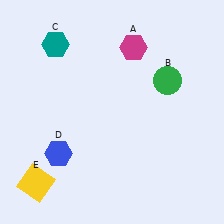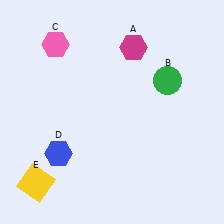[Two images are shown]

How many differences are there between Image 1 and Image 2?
There is 1 difference between the two images.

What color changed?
The hexagon (C) changed from teal in Image 1 to pink in Image 2.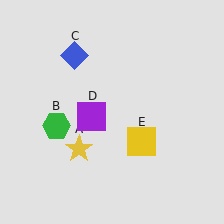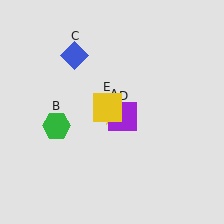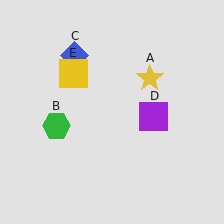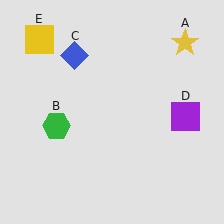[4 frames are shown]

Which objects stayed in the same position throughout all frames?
Green hexagon (object B) and blue diamond (object C) remained stationary.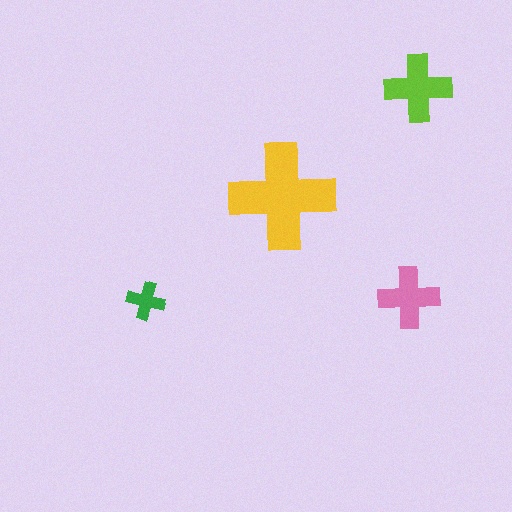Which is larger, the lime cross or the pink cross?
The lime one.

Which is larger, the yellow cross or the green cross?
The yellow one.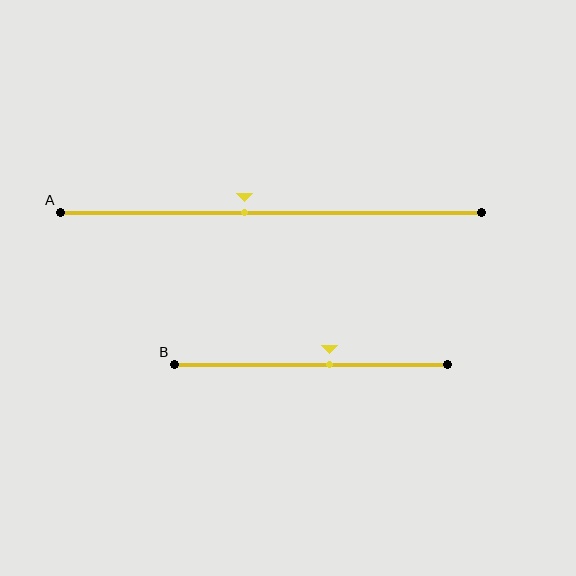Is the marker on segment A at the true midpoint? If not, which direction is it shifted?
No, the marker on segment A is shifted to the left by about 6% of the segment length.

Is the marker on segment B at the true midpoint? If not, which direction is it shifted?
No, the marker on segment B is shifted to the right by about 7% of the segment length.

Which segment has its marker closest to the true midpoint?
Segment A has its marker closest to the true midpoint.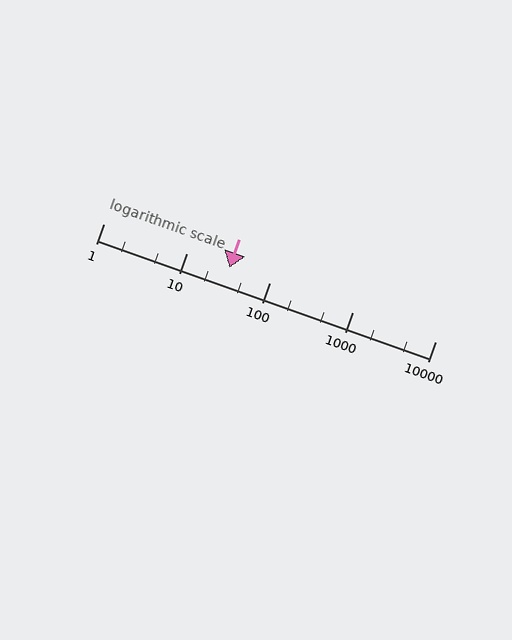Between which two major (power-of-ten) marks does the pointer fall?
The pointer is between 10 and 100.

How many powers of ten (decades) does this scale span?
The scale spans 4 decades, from 1 to 10000.